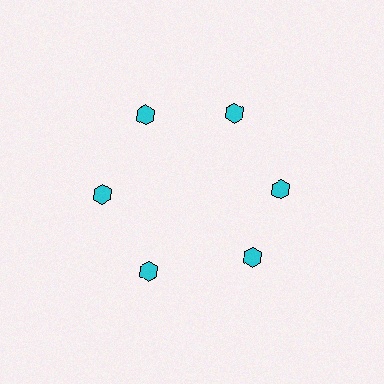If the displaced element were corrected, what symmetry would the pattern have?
It would have 6-fold rotational symmetry — the pattern would map onto itself every 60 degrees.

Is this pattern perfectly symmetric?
No. The 6 cyan hexagons are arranged in a ring, but one element near the 5 o'clock position is rotated out of alignment along the ring, breaking the 6-fold rotational symmetry.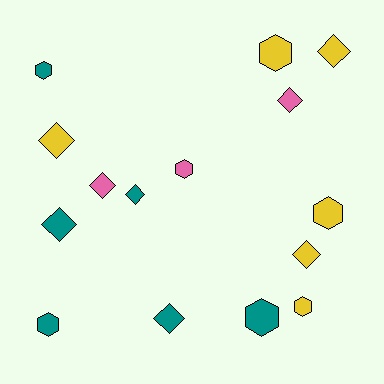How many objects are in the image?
There are 15 objects.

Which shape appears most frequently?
Diamond, with 8 objects.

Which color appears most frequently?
Teal, with 6 objects.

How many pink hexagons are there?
There is 1 pink hexagon.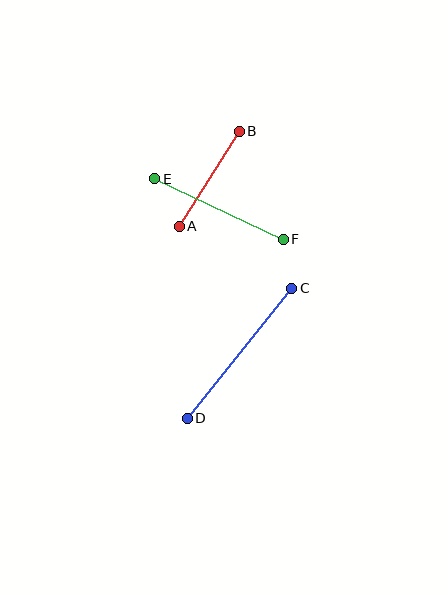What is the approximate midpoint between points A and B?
The midpoint is at approximately (209, 179) pixels.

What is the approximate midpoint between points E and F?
The midpoint is at approximately (219, 209) pixels.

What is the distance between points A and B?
The distance is approximately 112 pixels.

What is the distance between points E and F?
The distance is approximately 142 pixels.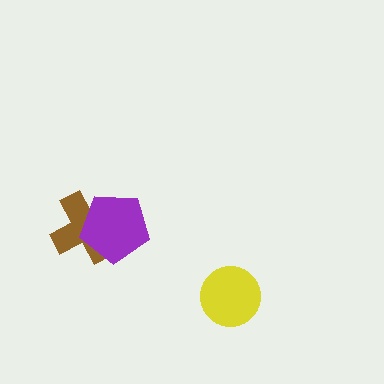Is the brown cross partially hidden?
Yes, it is partially covered by another shape.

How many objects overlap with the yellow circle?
0 objects overlap with the yellow circle.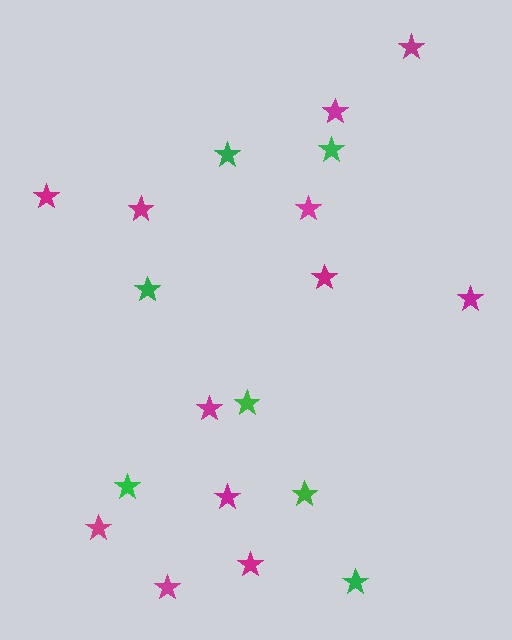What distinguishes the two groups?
There are 2 groups: one group of green stars (7) and one group of magenta stars (12).